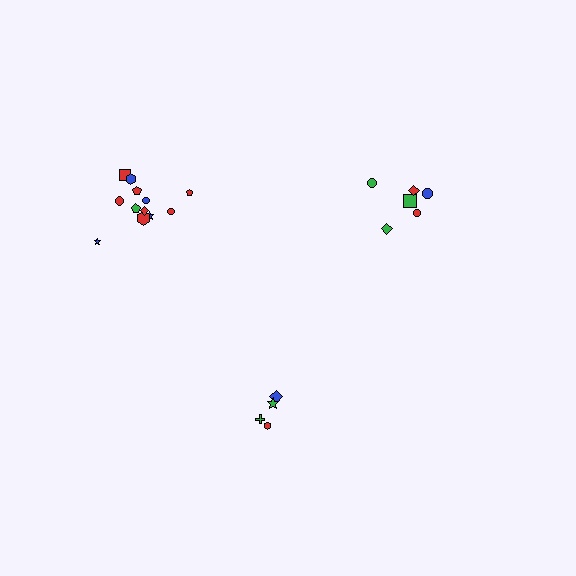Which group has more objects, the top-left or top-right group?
The top-left group.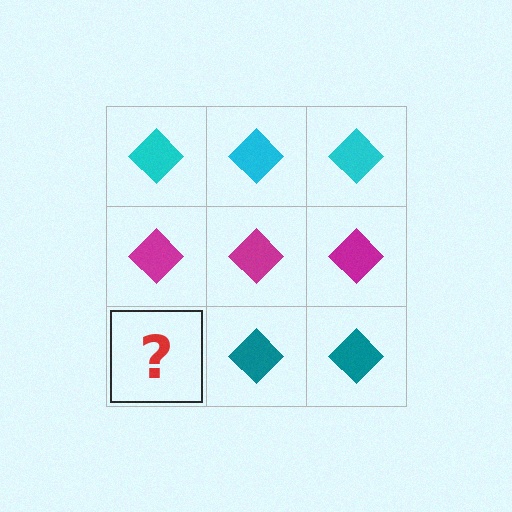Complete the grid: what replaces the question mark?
The question mark should be replaced with a teal diamond.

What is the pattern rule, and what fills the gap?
The rule is that each row has a consistent color. The gap should be filled with a teal diamond.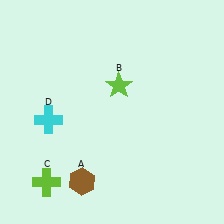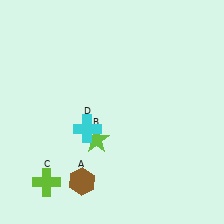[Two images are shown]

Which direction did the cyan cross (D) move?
The cyan cross (D) moved right.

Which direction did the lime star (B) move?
The lime star (B) moved down.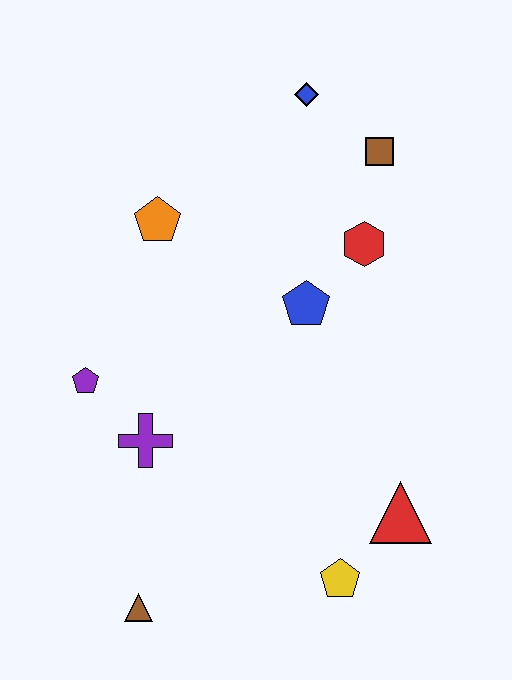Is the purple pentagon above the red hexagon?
No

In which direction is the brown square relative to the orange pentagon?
The brown square is to the right of the orange pentagon.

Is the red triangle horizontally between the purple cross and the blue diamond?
No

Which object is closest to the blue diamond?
The brown square is closest to the blue diamond.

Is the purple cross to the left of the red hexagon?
Yes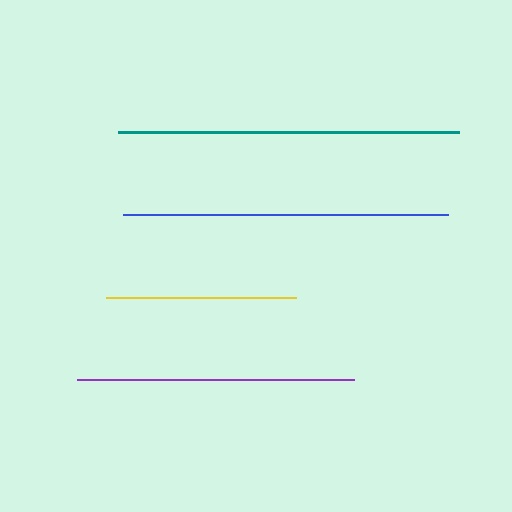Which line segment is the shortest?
The yellow line is the shortest at approximately 190 pixels.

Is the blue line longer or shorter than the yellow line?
The blue line is longer than the yellow line.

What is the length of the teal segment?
The teal segment is approximately 342 pixels long.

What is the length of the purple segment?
The purple segment is approximately 277 pixels long.